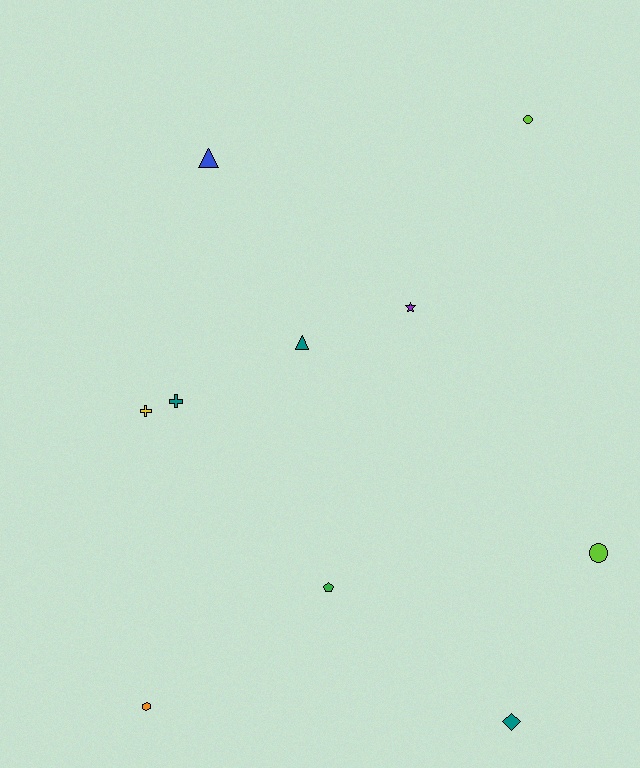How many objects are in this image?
There are 10 objects.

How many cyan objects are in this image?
There are no cyan objects.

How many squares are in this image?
There are no squares.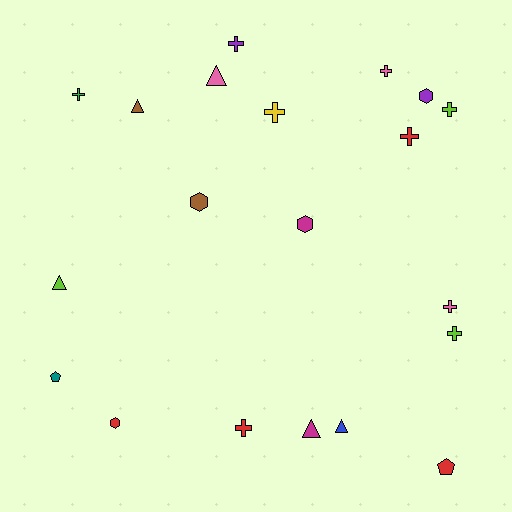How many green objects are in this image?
There is 1 green object.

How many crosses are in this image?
There are 9 crosses.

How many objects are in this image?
There are 20 objects.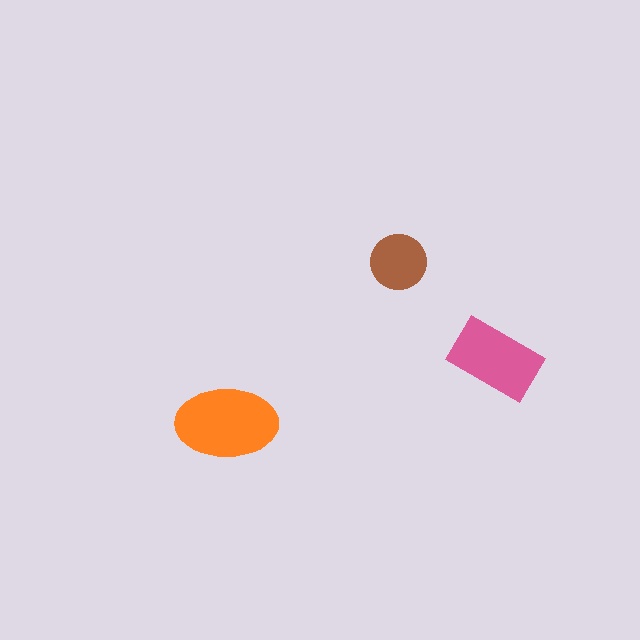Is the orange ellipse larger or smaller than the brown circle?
Larger.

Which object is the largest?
The orange ellipse.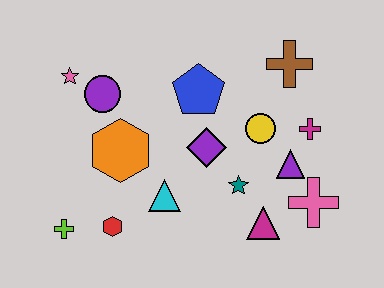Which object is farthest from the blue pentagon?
The lime cross is farthest from the blue pentagon.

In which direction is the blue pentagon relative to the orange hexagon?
The blue pentagon is to the right of the orange hexagon.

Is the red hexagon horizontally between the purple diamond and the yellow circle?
No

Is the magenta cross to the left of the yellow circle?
No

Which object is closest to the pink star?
The purple circle is closest to the pink star.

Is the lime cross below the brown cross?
Yes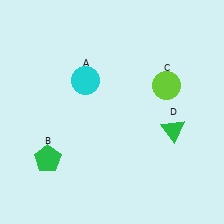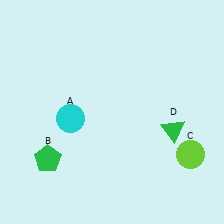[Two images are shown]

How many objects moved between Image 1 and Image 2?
2 objects moved between the two images.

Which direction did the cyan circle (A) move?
The cyan circle (A) moved down.